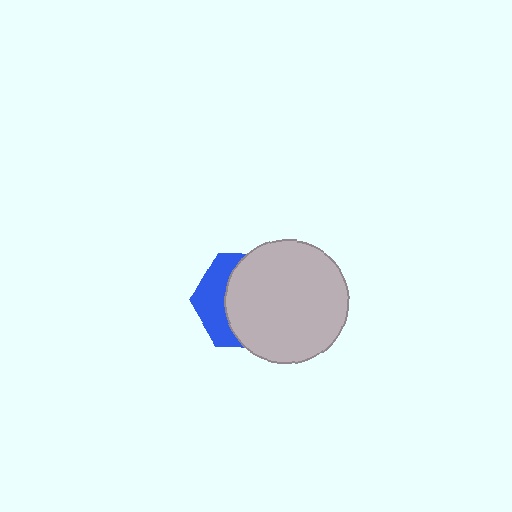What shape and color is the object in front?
The object in front is a light gray circle.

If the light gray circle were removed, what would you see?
You would see the complete blue hexagon.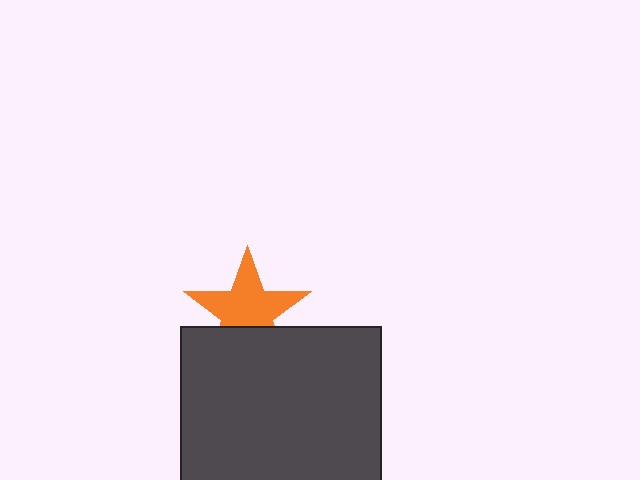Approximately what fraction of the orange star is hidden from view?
Roughly 31% of the orange star is hidden behind the dark gray square.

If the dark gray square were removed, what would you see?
You would see the complete orange star.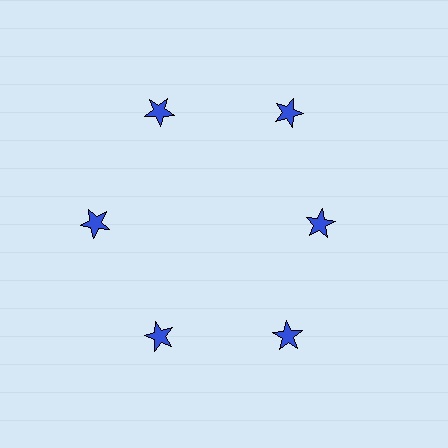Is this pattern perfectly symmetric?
No. The 6 blue stars are arranged in a ring, but one element near the 3 o'clock position is pulled inward toward the center, breaking the 6-fold rotational symmetry.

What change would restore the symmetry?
The symmetry would be restored by moving it outward, back onto the ring so that all 6 stars sit at equal angles and equal distance from the center.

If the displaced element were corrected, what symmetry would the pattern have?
It would have 6-fold rotational symmetry — the pattern would map onto itself every 60 degrees.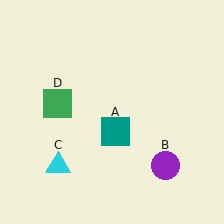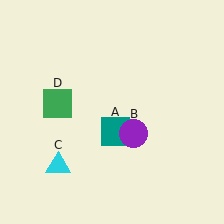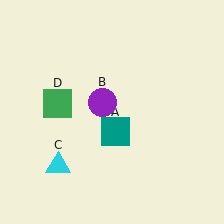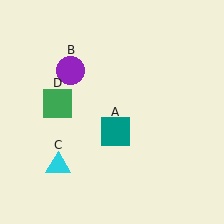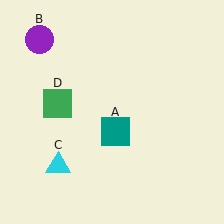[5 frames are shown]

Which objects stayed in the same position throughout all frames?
Teal square (object A) and cyan triangle (object C) and green square (object D) remained stationary.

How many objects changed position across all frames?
1 object changed position: purple circle (object B).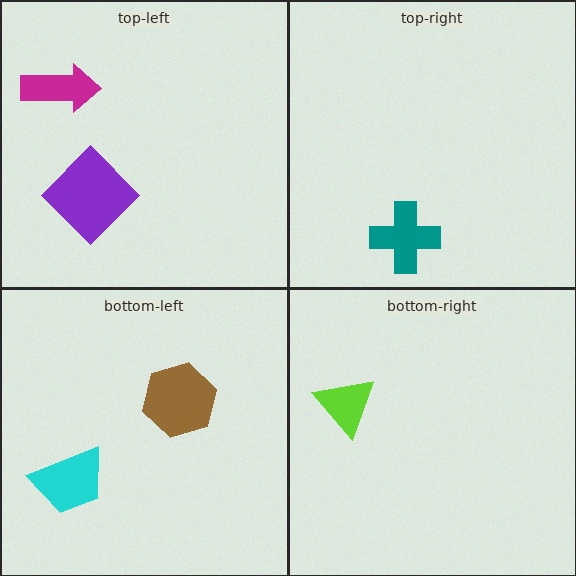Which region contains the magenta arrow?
The top-left region.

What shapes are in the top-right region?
The teal cross.